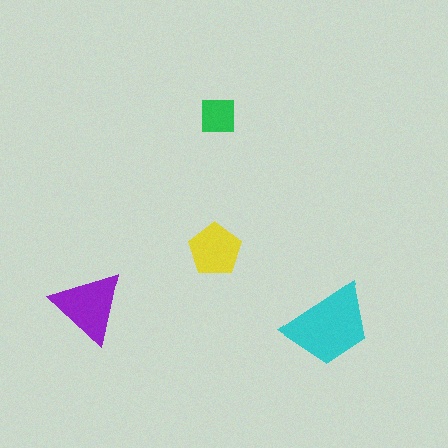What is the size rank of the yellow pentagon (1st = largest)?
3rd.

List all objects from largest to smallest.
The cyan trapezoid, the purple triangle, the yellow pentagon, the green square.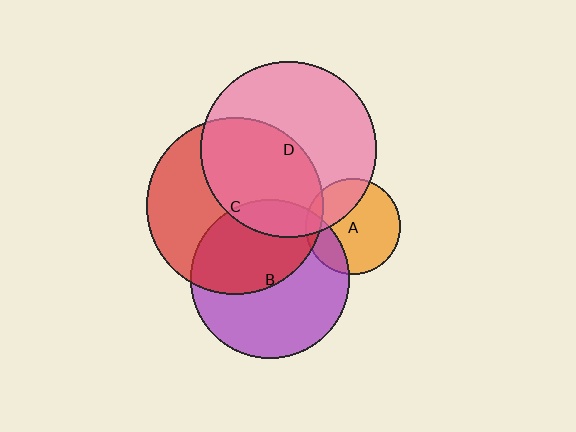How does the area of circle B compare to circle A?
Approximately 2.8 times.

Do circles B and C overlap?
Yes.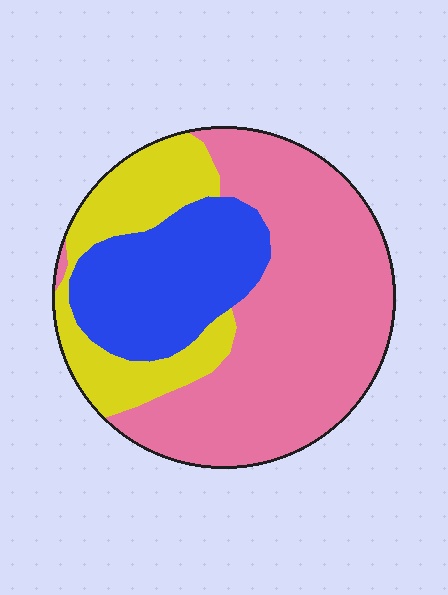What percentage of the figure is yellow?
Yellow takes up about one fifth (1/5) of the figure.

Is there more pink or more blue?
Pink.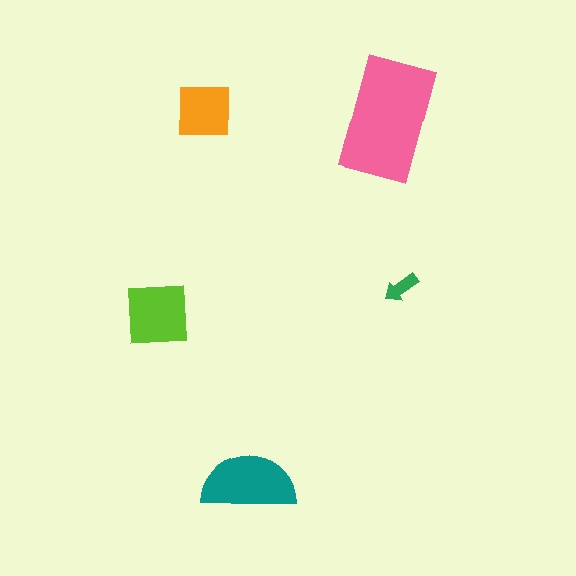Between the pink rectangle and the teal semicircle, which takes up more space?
The pink rectangle.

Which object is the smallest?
The green arrow.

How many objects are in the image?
There are 5 objects in the image.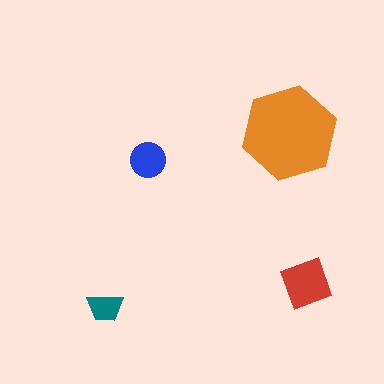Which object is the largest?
The orange hexagon.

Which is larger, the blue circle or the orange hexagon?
The orange hexagon.